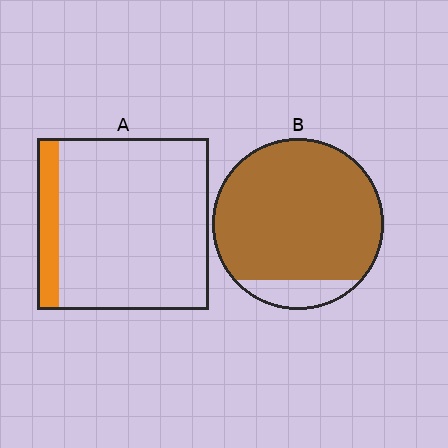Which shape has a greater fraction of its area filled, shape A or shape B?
Shape B.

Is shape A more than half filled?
No.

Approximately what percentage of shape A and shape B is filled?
A is approximately 15% and B is approximately 90%.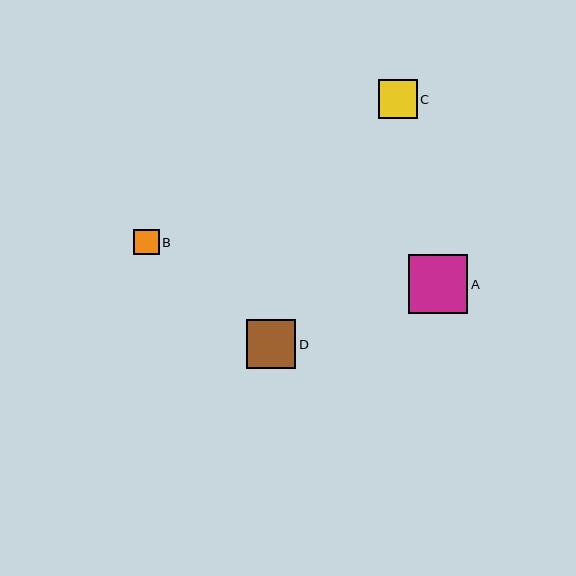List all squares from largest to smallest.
From largest to smallest: A, D, C, B.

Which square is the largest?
Square A is the largest with a size of approximately 59 pixels.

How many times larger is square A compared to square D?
Square A is approximately 1.2 times the size of square D.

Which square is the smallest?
Square B is the smallest with a size of approximately 26 pixels.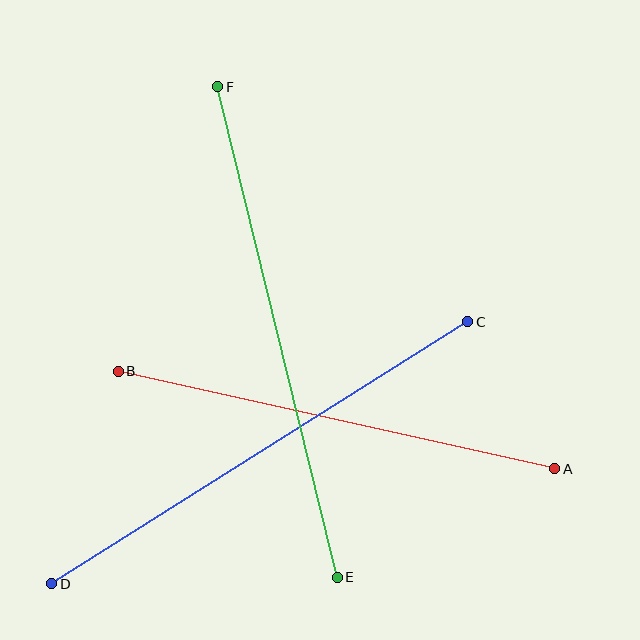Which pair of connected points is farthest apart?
Points E and F are farthest apart.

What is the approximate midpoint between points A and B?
The midpoint is at approximately (337, 420) pixels.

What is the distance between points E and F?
The distance is approximately 504 pixels.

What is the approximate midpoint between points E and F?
The midpoint is at approximately (277, 332) pixels.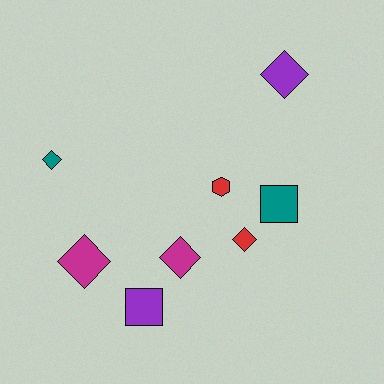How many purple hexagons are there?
There are no purple hexagons.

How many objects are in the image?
There are 8 objects.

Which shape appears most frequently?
Diamond, with 5 objects.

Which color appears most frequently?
Teal, with 2 objects.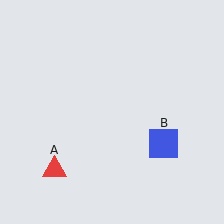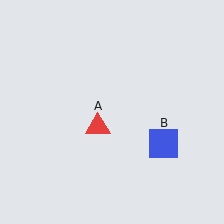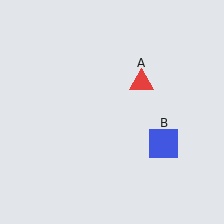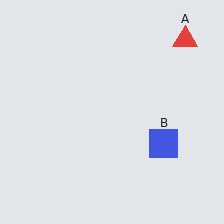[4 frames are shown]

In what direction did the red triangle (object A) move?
The red triangle (object A) moved up and to the right.